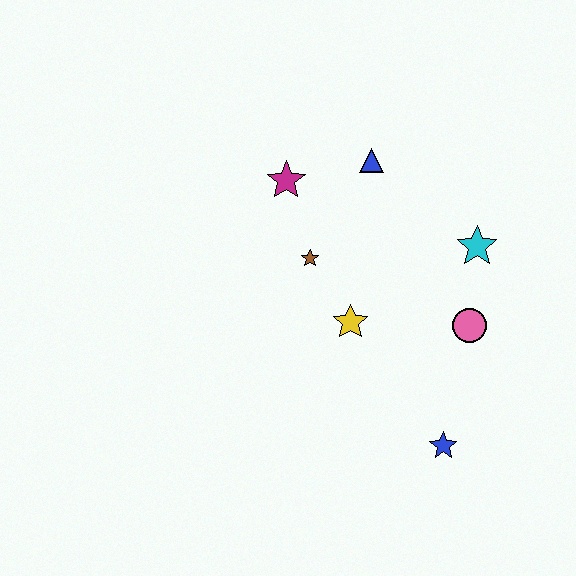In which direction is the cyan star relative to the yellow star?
The cyan star is to the right of the yellow star.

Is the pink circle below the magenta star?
Yes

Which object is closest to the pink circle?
The cyan star is closest to the pink circle.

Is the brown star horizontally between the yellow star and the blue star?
No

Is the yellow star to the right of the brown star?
Yes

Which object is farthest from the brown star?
The blue star is farthest from the brown star.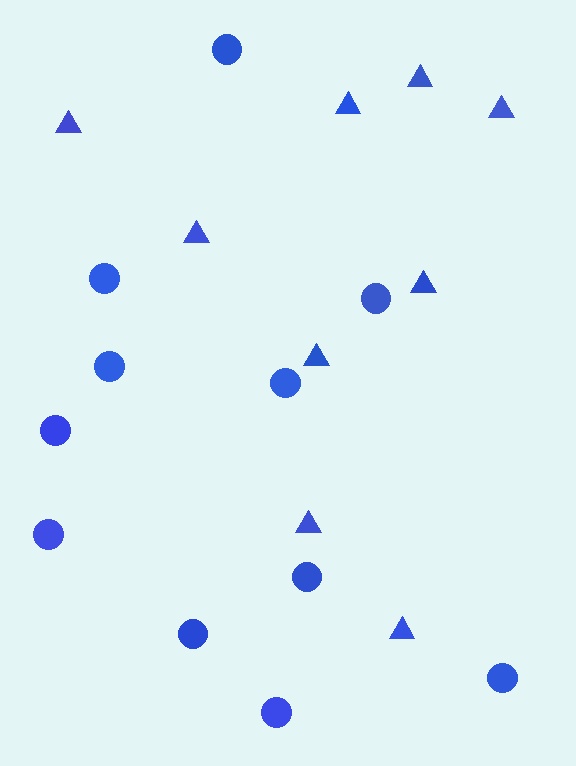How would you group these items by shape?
There are 2 groups: one group of triangles (9) and one group of circles (11).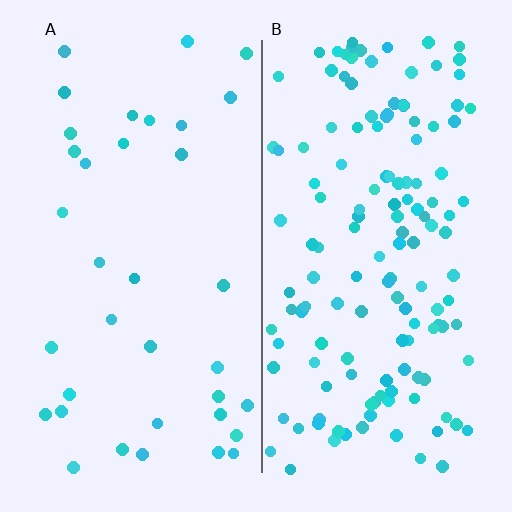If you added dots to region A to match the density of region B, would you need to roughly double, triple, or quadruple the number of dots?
Approximately quadruple.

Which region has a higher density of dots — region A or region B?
B (the right).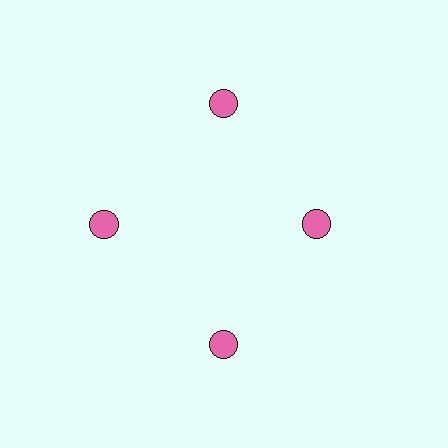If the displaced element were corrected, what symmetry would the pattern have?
It would have 4-fold rotational symmetry — the pattern would map onto itself every 90 degrees.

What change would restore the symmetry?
The symmetry would be restored by moving it outward, back onto the ring so that all 4 circles sit at equal angles and equal distance from the center.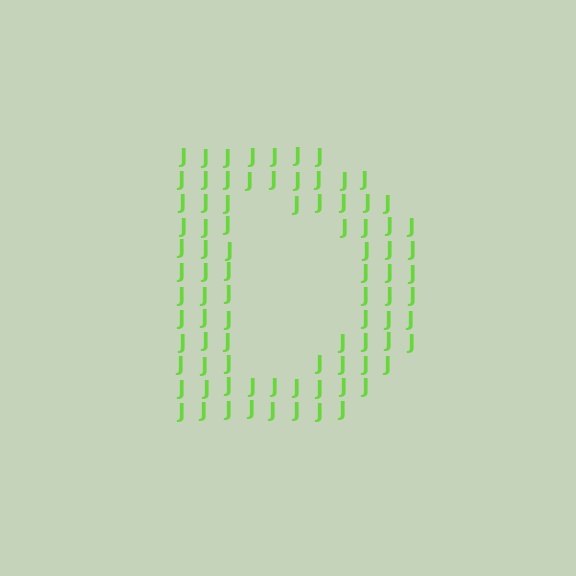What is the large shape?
The large shape is the letter D.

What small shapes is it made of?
It is made of small letter J's.